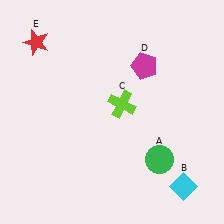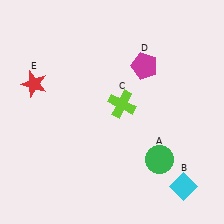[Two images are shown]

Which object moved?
The red star (E) moved down.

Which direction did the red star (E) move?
The red star (E) moved down.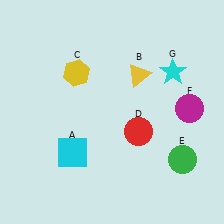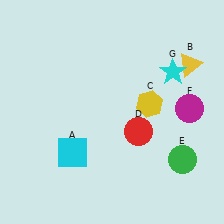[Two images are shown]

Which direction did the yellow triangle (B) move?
The yellow triangle (B) moved right.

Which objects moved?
The objects that moved are: the yellow triangle (B), the yellow hexagon (C).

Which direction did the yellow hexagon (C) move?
The yellow hexagon (C) moved right.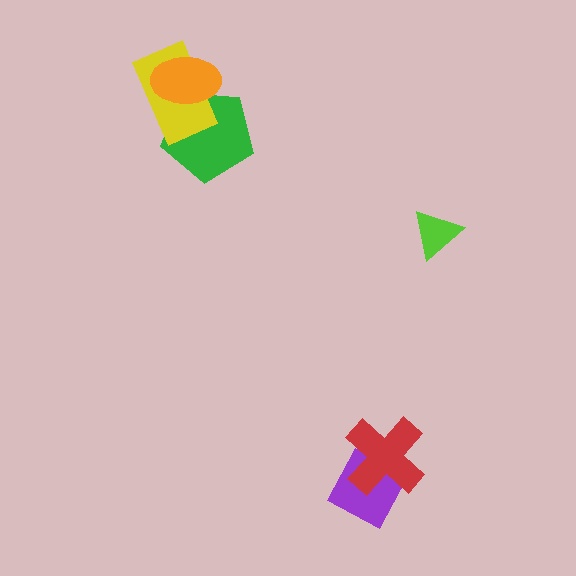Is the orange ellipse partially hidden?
No, no other shape covers it.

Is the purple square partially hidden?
Yes, it is partially covered by another shape.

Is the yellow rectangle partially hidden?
Yes, it is partially covered by another shape.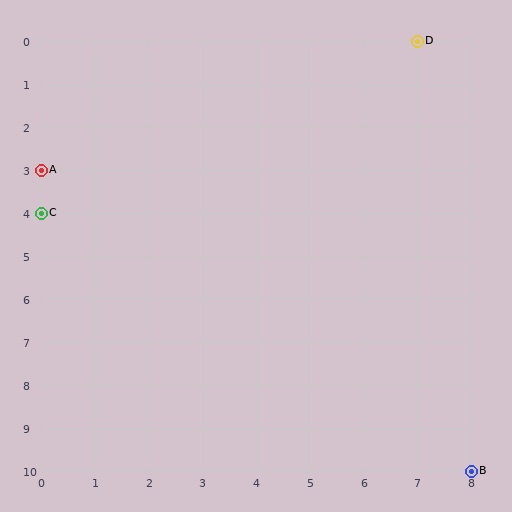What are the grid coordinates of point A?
Point A is at grid coordinates (0, 3).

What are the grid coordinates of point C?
Point C is at grid coordinates (0, 4).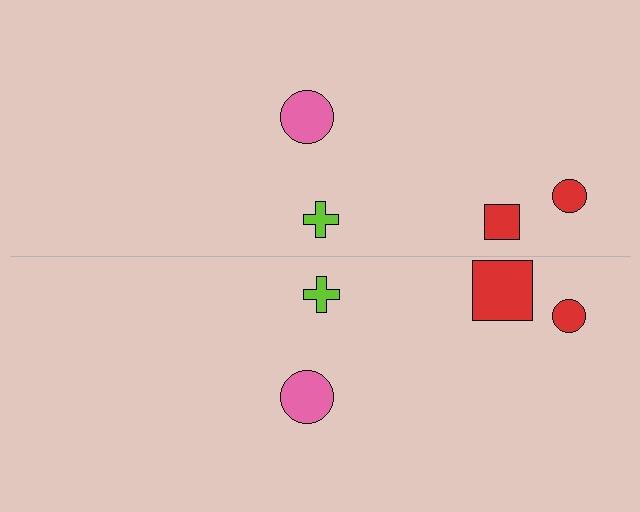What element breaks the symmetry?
The red square on the bottom side has a different size than its mirror counterpart.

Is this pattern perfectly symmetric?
No, the pattern is not perfectly symmetric. The red square on the bottom side has a different size than its mirror counterpart.